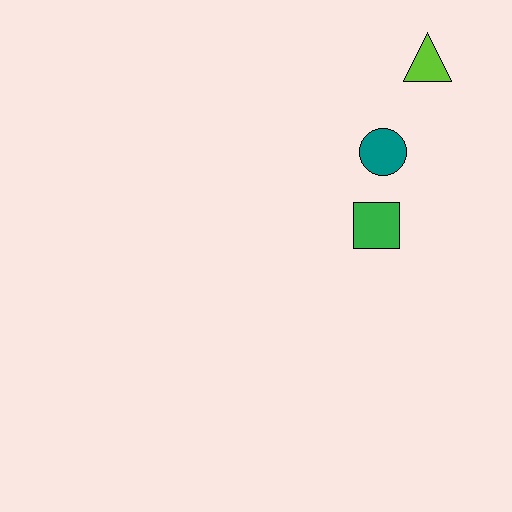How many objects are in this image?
There are 3 objects.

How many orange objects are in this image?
There are no orange objects.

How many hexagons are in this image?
There are no hexagons.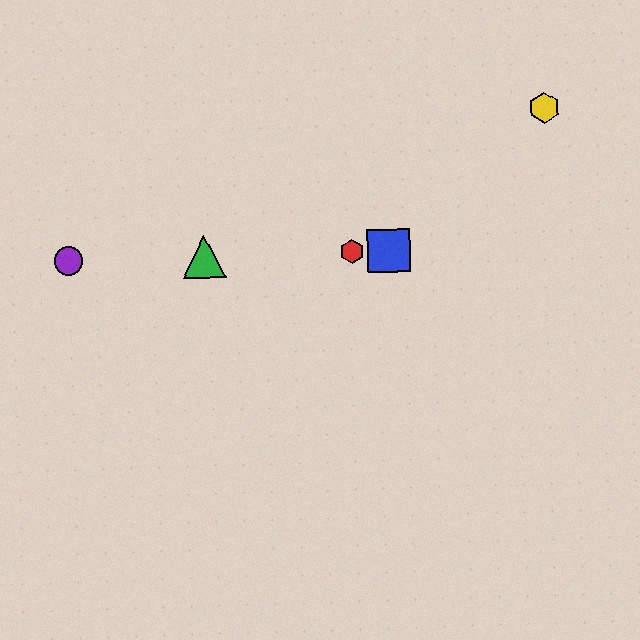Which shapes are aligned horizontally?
The red hexagon, the blue square, the green triangle, the purple circle are aligned horizontally.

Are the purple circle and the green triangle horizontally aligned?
Yes, both are at y≈261.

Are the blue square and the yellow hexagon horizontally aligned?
No, the blue square is at y≈250 and the yellow hexagon is at y≈108.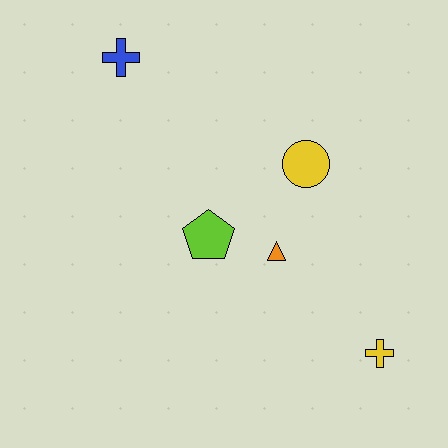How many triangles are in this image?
There is 1 triangle.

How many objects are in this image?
There are 5 objects.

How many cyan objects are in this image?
There are no cyan objects.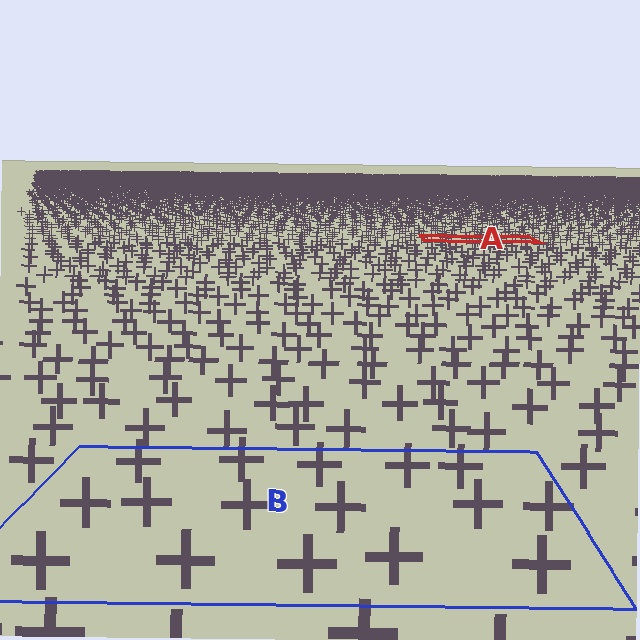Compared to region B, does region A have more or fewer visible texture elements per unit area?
Region A has more texture elements per unit area — they are packed more densely because it is farther away.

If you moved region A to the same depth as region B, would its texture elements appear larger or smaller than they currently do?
They would appear larger. At a closer depth, the same texture elements are projected at a bigger on-screen size.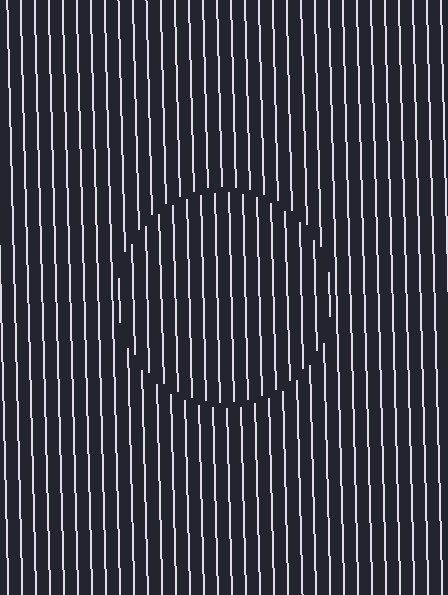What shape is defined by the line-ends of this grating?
An illusory circle. The interior of the shape contains the same grating, shifted by half a period — the contour is defined by the phase discontinuity where line-ends from the inner and outer gratings abut.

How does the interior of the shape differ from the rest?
The interior of the shape contains the same grating, shifted by half a period — the contour is defined by the phase discontinuity where line-ends from the inner and outer gratings abut.